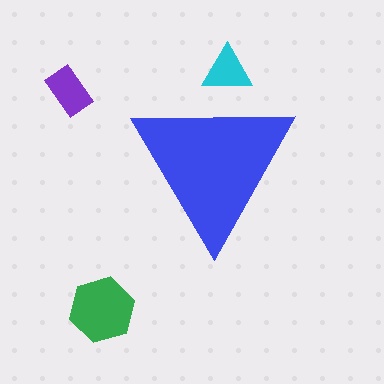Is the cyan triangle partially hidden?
Yes, the cyan triangle is partially hidden behind the blue triangle.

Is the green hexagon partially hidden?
No, the green hexagon is fully visible.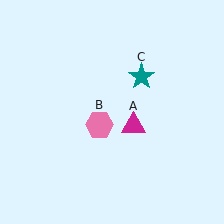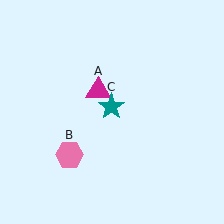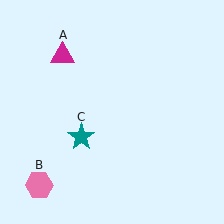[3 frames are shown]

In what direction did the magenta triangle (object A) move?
The magenta triangle (object A) moved up and to the left.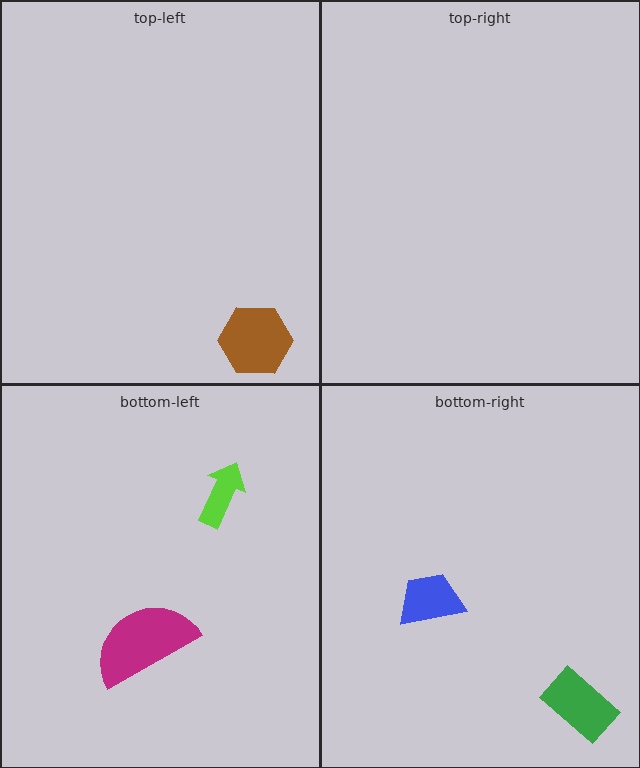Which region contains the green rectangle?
The bottom-right region.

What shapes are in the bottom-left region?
The lime arrow, the magenta semicircle.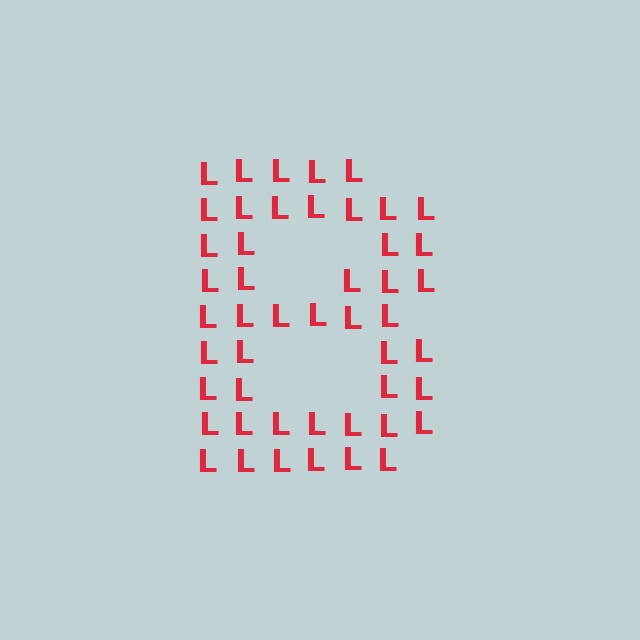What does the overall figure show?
The overall figure shows the letter B.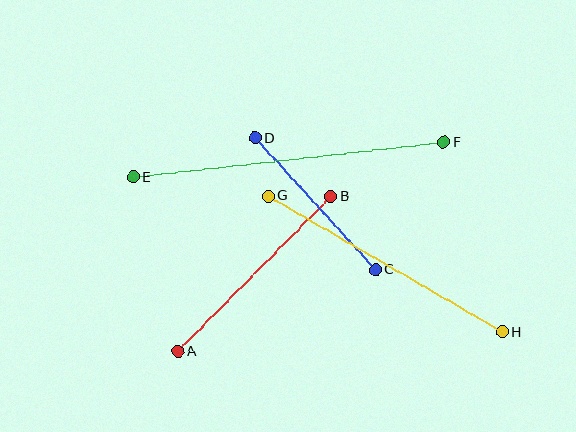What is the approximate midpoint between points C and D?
The midpoint is at approximately (315, 204) pixels.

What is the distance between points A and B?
The distance is approximately 218 pixels.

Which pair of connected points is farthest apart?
Points E and F are farthest apart.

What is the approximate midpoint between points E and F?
The midpoint is at approximately (289, 160) pixels.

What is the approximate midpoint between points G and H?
The midpoint is at approximately (386, 264) pixels.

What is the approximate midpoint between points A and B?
The midpoint is at approximately (254, 274) pixels.